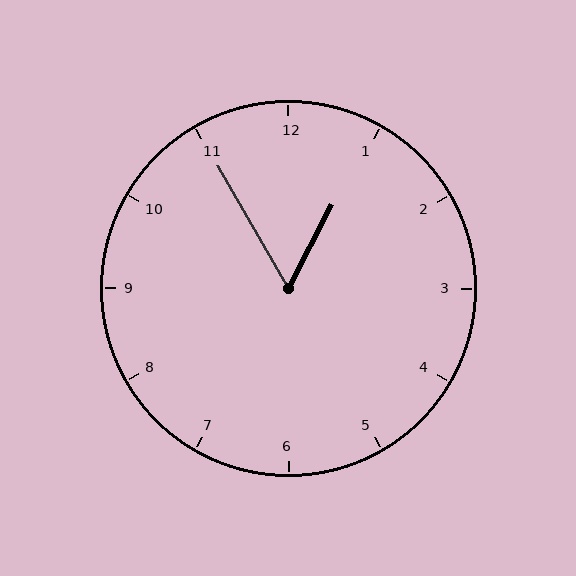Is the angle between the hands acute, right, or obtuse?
It is acute.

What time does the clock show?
12:55.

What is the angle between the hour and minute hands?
Approximately 58 degrees.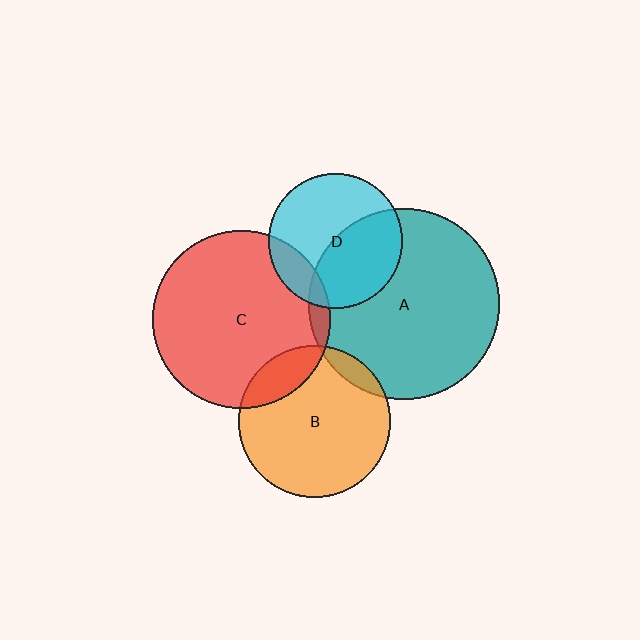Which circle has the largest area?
Circle A (teal).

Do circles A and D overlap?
Yes.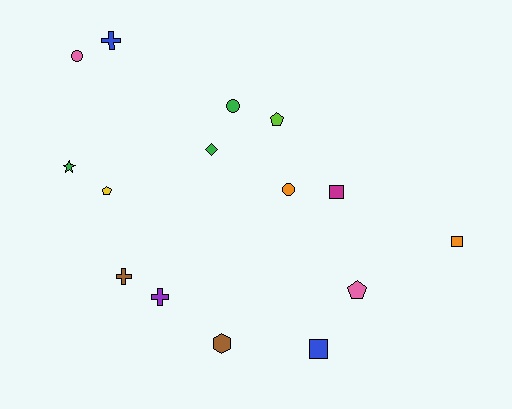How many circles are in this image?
There are 3 circles.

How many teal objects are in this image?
There are no teal objects.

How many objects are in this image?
There are 15 objects.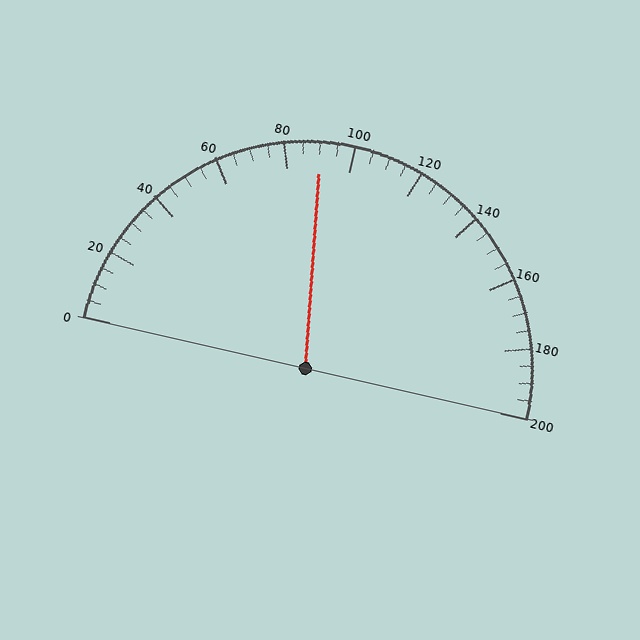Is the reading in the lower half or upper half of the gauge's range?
The reading is in the lower half of the range (0 to 200).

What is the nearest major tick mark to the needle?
The nearest major tick mark is 80.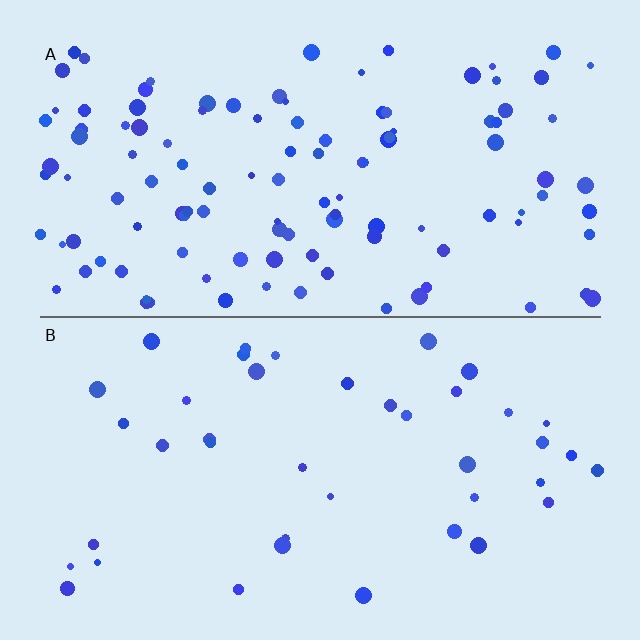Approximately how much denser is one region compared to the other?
Approximately 2.9× — region A over region B.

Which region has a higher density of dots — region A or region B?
A (the top).